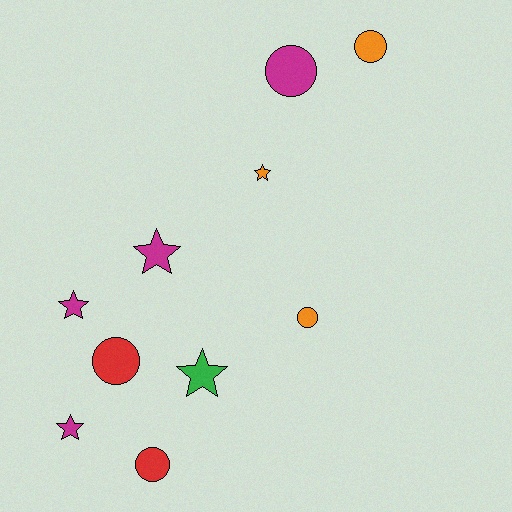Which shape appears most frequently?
Star, with 5 objects.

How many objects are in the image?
There are 10 objects.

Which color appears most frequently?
Magenta, with 4 objects.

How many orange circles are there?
There are 2 orange circles.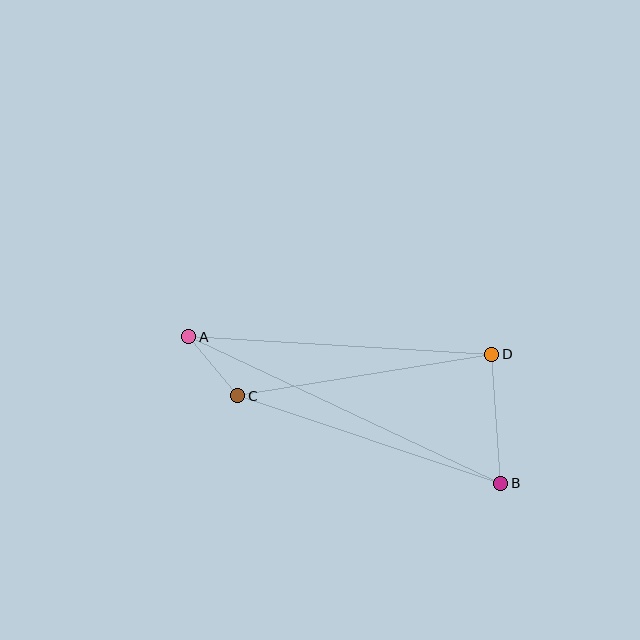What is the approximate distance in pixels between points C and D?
The distance between C and D is approximately 257 pixels.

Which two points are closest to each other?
Points A and C are closest to each other.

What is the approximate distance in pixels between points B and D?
The distance between B and D is approximately 130 pixels.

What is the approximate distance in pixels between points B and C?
The distance between B and C is approximately 277 pixels.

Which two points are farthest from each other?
Points A and B are farthest from each other.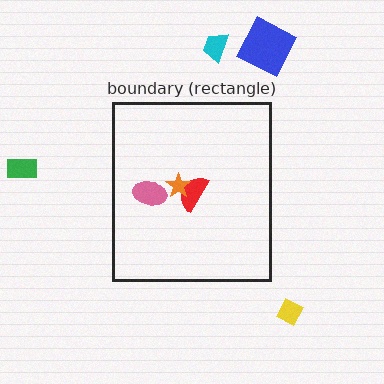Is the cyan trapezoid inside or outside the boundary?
Outside.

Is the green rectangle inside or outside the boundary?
Outside.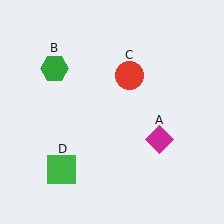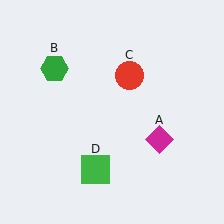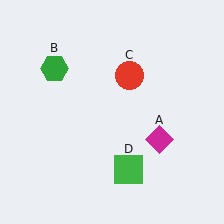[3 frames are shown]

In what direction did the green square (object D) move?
The green square (object D) moved right.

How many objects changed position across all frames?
1 object changed position: green square (object D).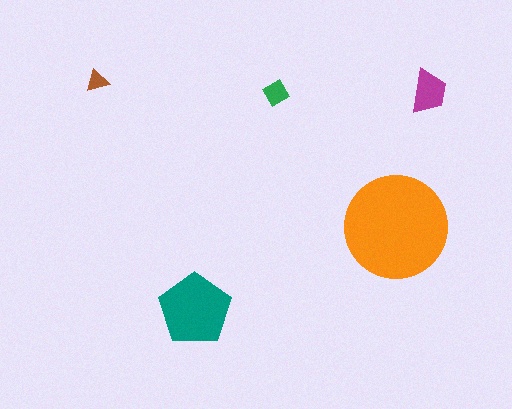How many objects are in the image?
There are 5 objects in the image.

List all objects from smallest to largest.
The brown triangle, the green diamond, the magenta trapezoid, the teal pentagon, the orange circle.